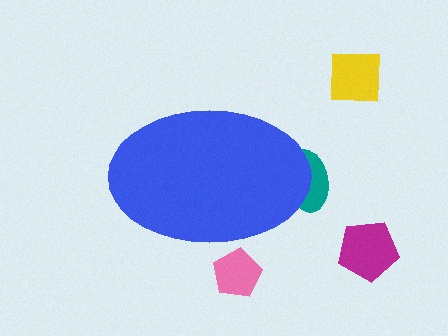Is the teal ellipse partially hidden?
Yes, the teal ellipse is partially hidden behind the blue ellipse.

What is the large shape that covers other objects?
A blue ellipse.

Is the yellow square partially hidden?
No, the yellow square is fully visible.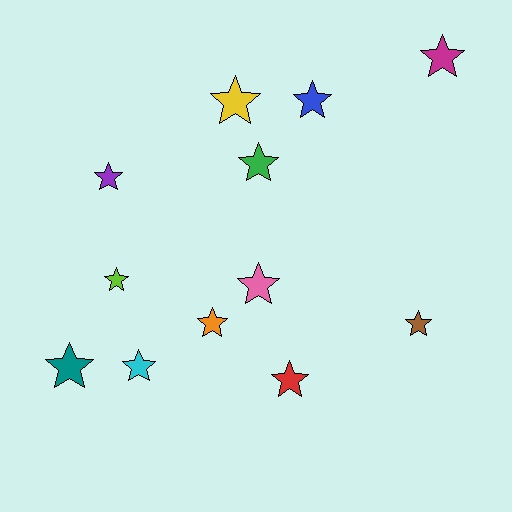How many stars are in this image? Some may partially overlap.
There are 12 stars.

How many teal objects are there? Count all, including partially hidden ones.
There is 1 teal object.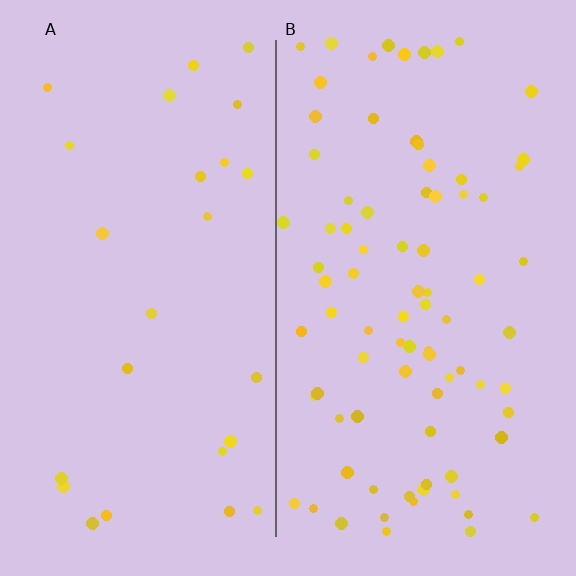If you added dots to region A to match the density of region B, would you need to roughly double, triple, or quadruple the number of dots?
Approximately triple.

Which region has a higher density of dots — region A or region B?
B (the right).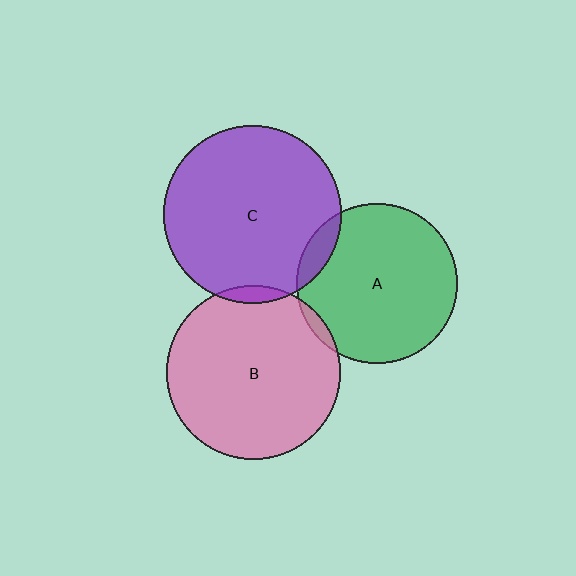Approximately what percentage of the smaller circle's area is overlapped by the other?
Approximately 10%.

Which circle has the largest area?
Circle C (purple).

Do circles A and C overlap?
Yes.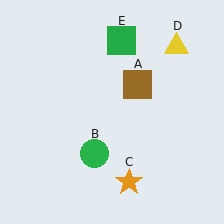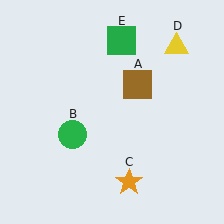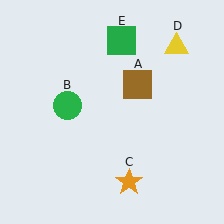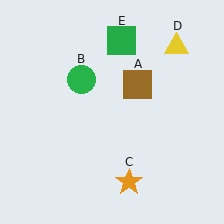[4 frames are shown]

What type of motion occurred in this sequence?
The green circle (object B) rotated clockwise around the center of the scene.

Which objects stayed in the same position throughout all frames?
Brown square (object A) and orange star (object C) and yellow triangle (object D) and green square (object E) remained stationary.